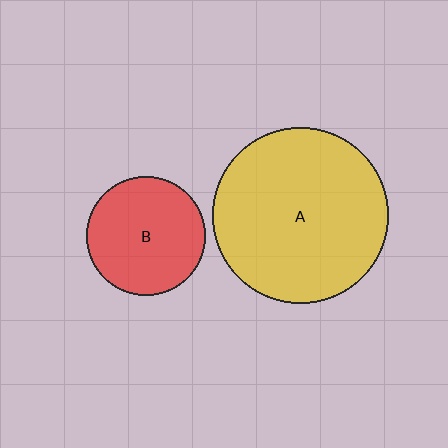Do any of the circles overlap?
No, none of the circles overlap.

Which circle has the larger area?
Circle A (yellow).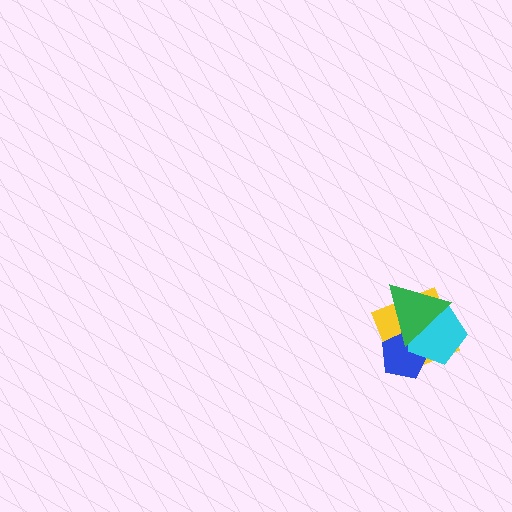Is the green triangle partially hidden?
No, no other shape covers it.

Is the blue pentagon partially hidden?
Yes, it is partially covered by another shape.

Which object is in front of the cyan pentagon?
The green triangle is in front of the cyan pentagon.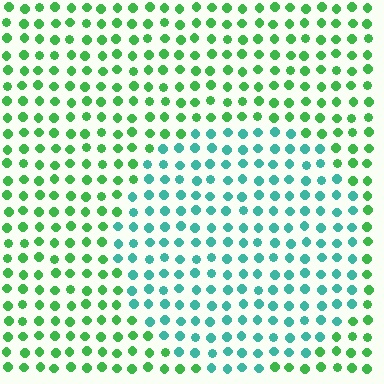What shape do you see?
I see a circle.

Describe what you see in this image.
The image is filled with small green elements in a uniform arrangement. A circle-shaped region is visible where the elements are tinted to a slightly different hue, forming a subtle color boundary.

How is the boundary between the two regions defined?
The boundary is defined purely by a slight shift in hue (about 44 degrees). Spacing, size, and orientation are identical on both sides.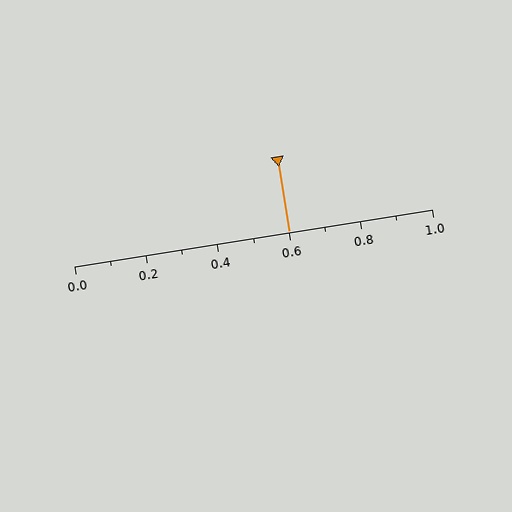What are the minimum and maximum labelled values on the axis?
The axis runs from 0.0 to 1.0.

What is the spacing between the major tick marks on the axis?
The major ticks are spaced 0.2 apart.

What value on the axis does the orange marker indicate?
The marker indicates approximately 0.6.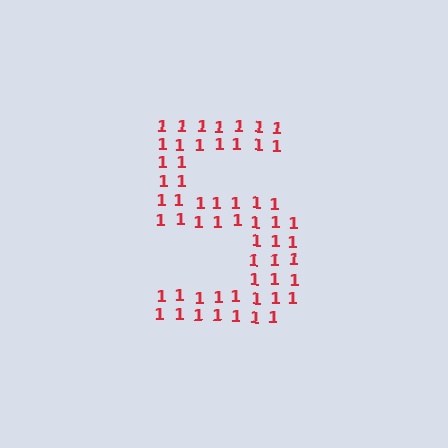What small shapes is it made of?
It is made of small digit 1's.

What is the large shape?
The large shape is the digit 5.